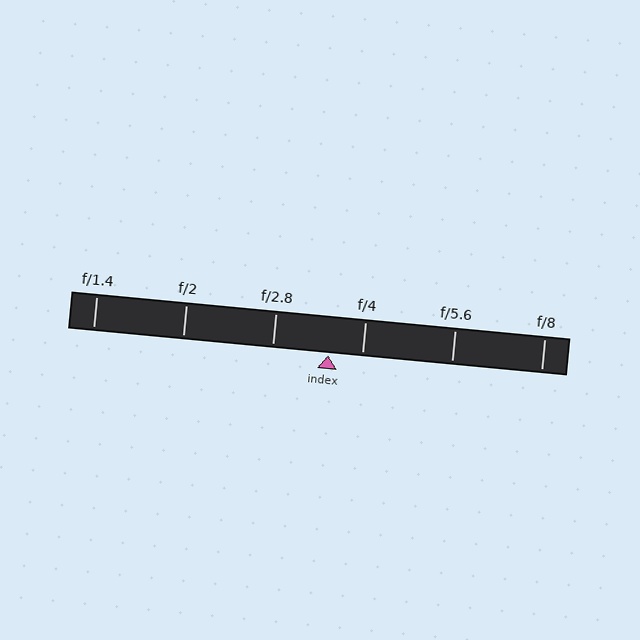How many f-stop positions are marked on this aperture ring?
There are 6 f-stop positions marked.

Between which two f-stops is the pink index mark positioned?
The index mark is between f/2.8 and f/4.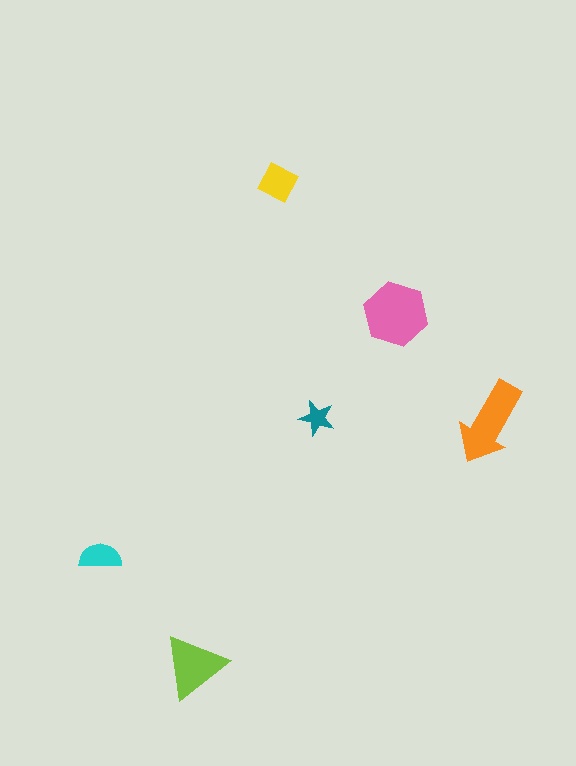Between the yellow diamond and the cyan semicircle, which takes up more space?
The yellow diamond.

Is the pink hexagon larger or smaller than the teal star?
Larger.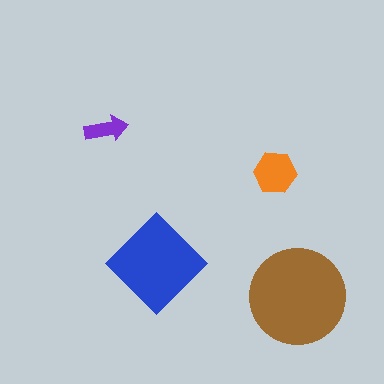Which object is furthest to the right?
The brown circle is rightmost.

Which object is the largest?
The brown circle.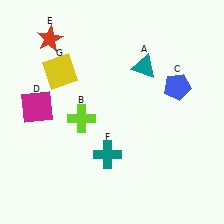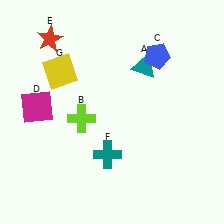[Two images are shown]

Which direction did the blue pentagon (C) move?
The blue pentagon (C) moved up.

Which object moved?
The blue pentagon (C) moved up.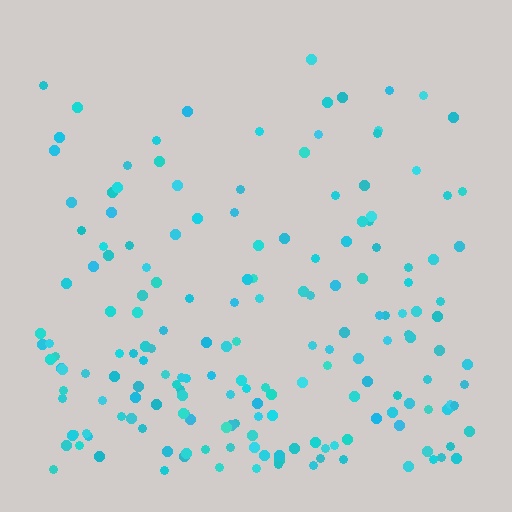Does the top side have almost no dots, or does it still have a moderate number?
Still a moderate number, just noticeably fewer than the bottom.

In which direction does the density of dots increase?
From top to bottom, with the bottom side densest.